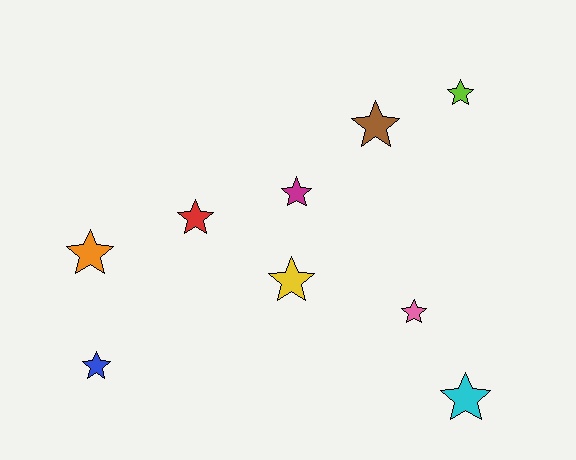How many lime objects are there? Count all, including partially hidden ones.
There is 1 lime object.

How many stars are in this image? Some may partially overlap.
There are 9 stars.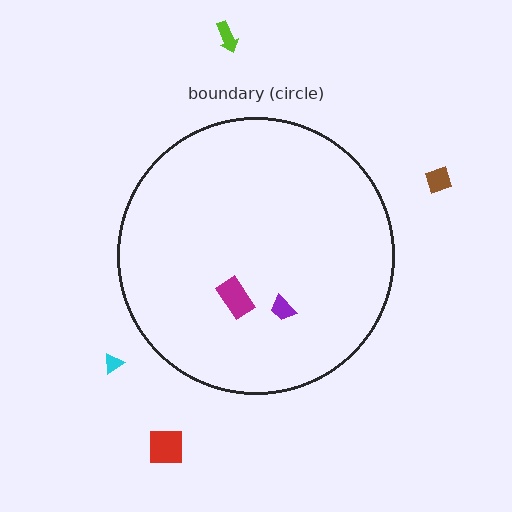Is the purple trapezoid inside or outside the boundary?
Inside.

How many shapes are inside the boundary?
2 inside, 4 outside.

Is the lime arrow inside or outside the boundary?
Outside.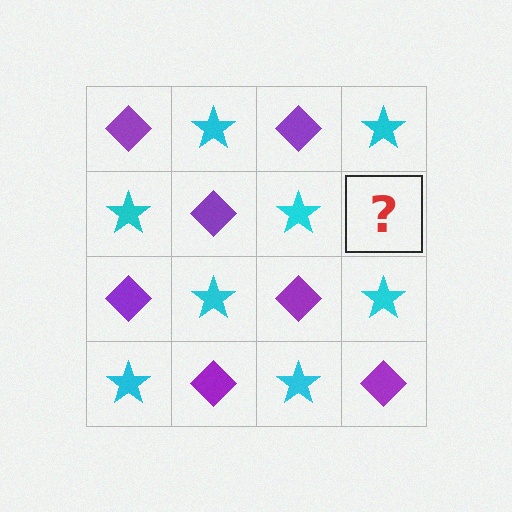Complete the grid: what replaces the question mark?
The question mark should be replaced with a purple diamond.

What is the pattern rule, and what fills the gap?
The rule is that it alternates purple diamond and cyan star in a checkerboard pattern. The gap should be filled with a purple diamond.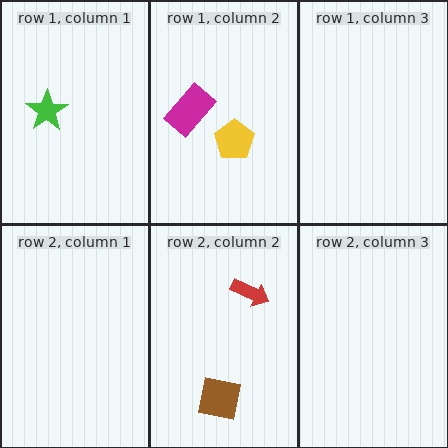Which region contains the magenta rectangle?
The row 1, column 2 region.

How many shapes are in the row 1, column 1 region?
1.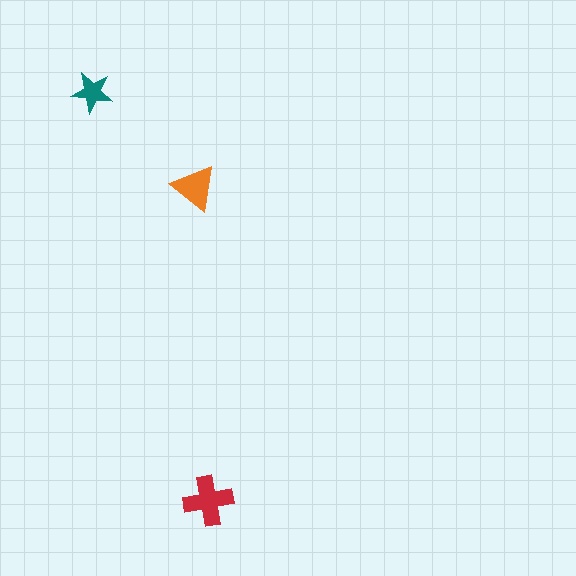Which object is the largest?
The red cross.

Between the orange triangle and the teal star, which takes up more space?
The orange triangle.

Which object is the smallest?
The teal star.